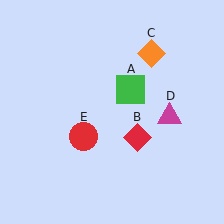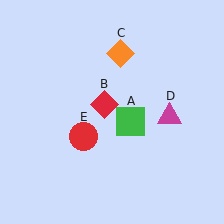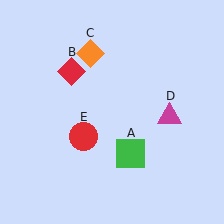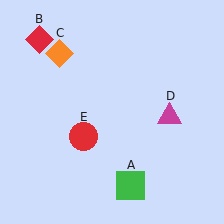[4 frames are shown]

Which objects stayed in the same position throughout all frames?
Magenta triangle (object D) and red circle (object E) remained stationary.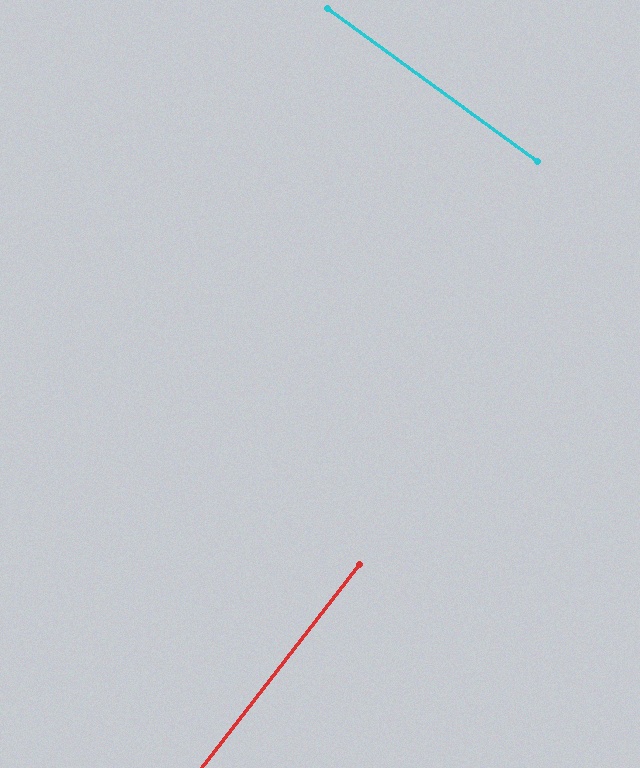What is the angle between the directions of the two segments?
Approximately 88 degrees.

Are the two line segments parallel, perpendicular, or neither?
Perpendicular — they meet at approximately 88°.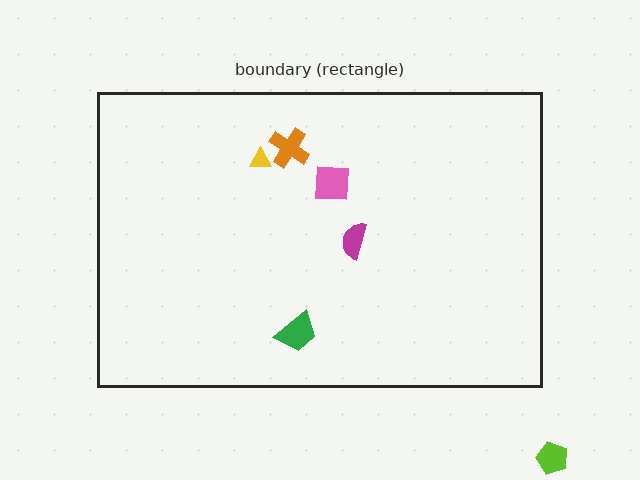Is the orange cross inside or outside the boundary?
Inside.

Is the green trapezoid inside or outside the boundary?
Inside.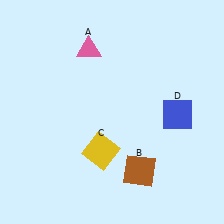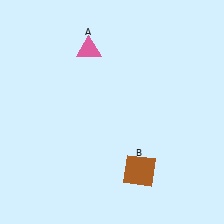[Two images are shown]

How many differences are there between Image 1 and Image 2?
There are 2 differences between the two images.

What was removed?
The blue square (D), the yellow square (C) were removed in Image 2.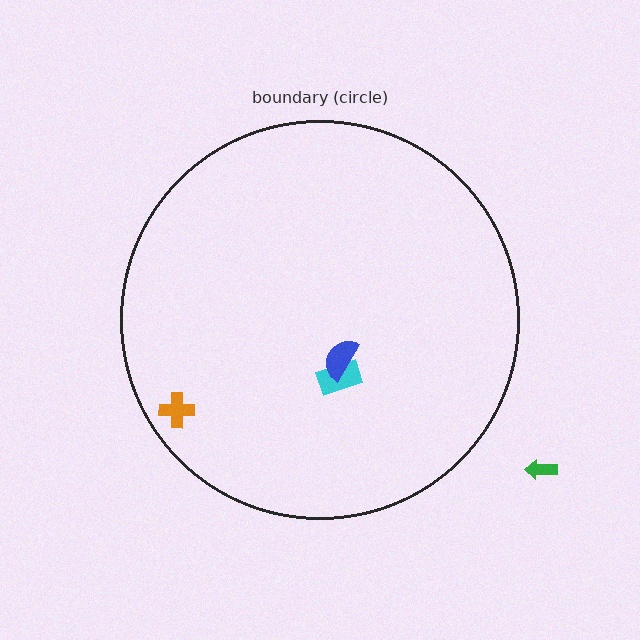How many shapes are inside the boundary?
3 inside, 1 outside.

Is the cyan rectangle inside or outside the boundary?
Inside.